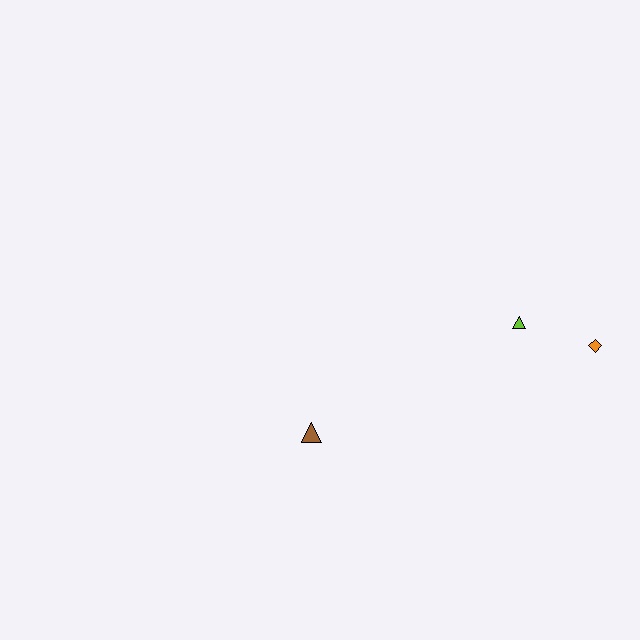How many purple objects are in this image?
There are no purple objects.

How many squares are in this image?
There are no squares.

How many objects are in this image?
There are 3 objects.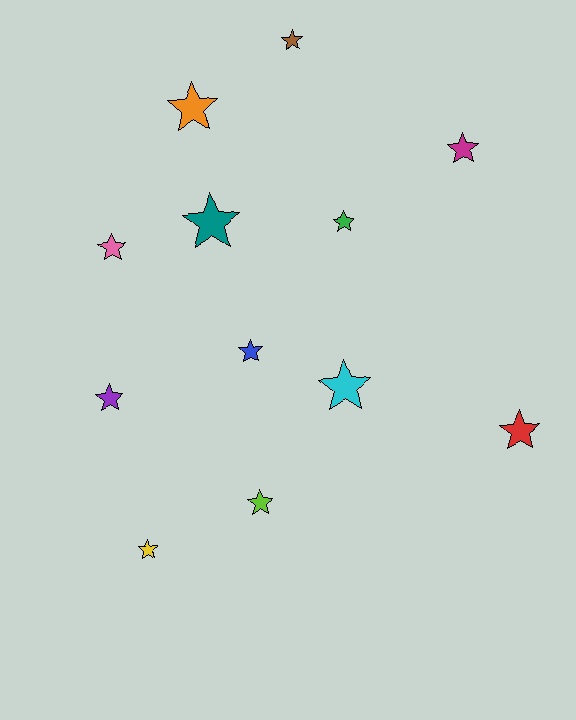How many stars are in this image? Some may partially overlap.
There are 12 stars.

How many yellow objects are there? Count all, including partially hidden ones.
There is 1 yellow object.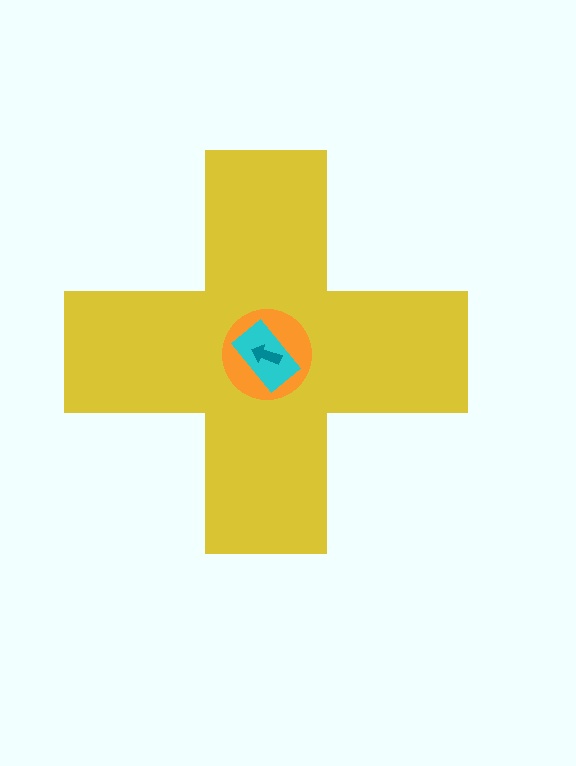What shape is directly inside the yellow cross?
The orange circle.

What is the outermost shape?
The yellow cross.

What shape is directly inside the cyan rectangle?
The teal arrow.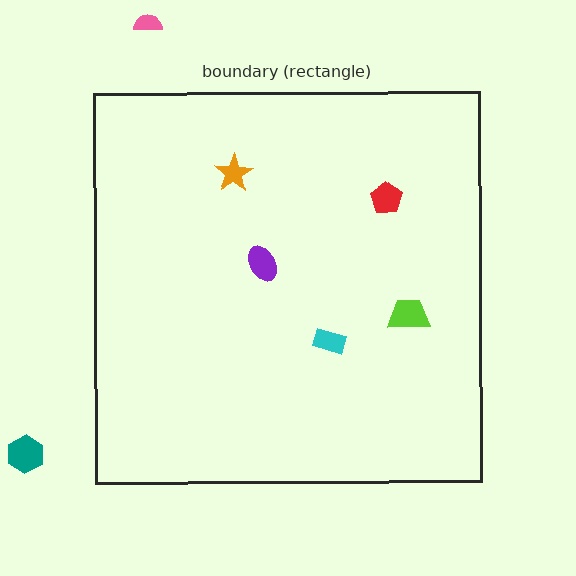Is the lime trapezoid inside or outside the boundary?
Inside.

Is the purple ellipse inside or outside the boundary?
Inside.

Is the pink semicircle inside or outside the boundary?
Outside.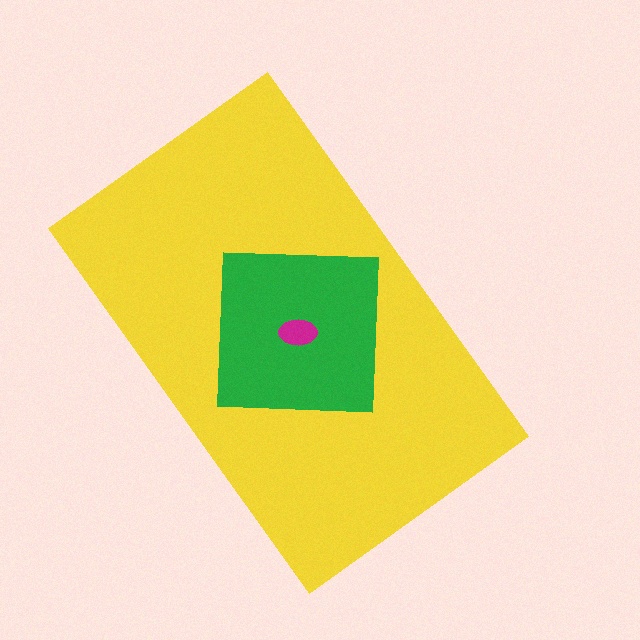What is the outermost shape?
The yellow rectangle.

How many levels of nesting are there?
3.